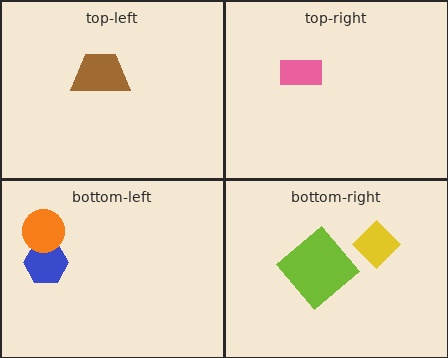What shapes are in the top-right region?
The pink rectangle.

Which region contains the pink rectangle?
The top-right region.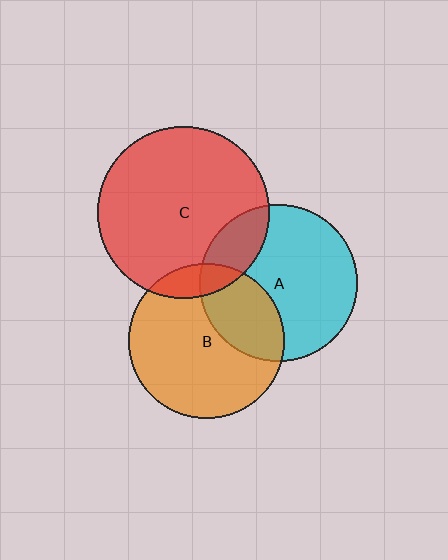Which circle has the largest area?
Circle C (red).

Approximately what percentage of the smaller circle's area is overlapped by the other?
Approximately 20%.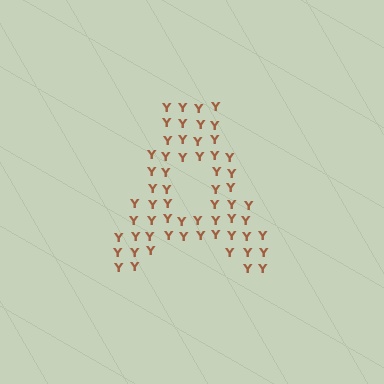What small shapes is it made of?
It is made of small letter Y's.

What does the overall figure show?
The overall figure shows the letter A.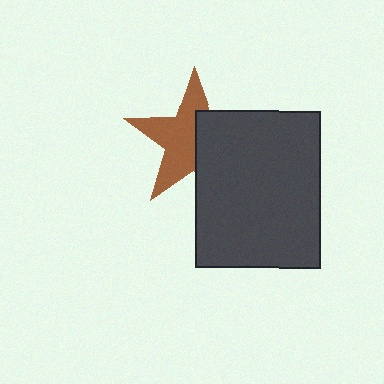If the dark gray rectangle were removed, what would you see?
You would see the complete brown star.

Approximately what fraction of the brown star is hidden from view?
Roughly 43% of the brown star is hidden behind the dark gray rectangle.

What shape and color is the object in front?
The object in front is a dark gray rectangle.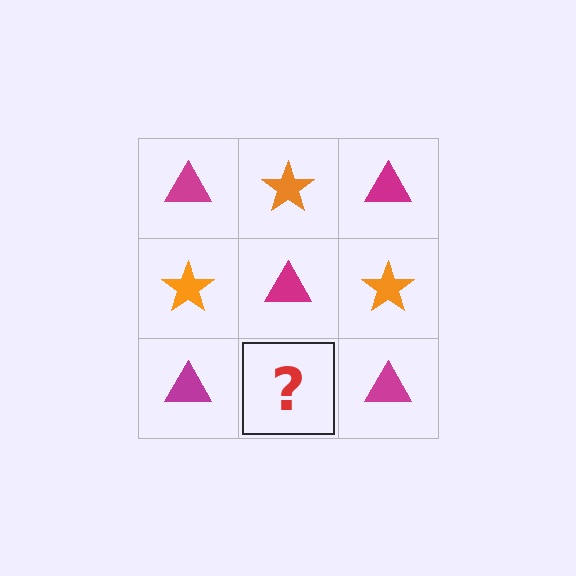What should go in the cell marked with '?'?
The missing cell should contain an orange star.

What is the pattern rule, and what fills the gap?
The rule is that it alternates magenta triangle and orange star in a checkerboard pattern. The gap should be filled with an orange star.